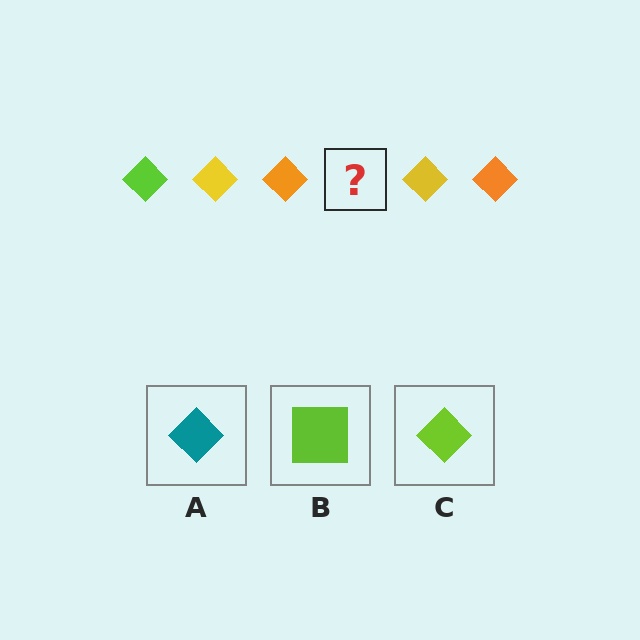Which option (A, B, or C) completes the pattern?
C.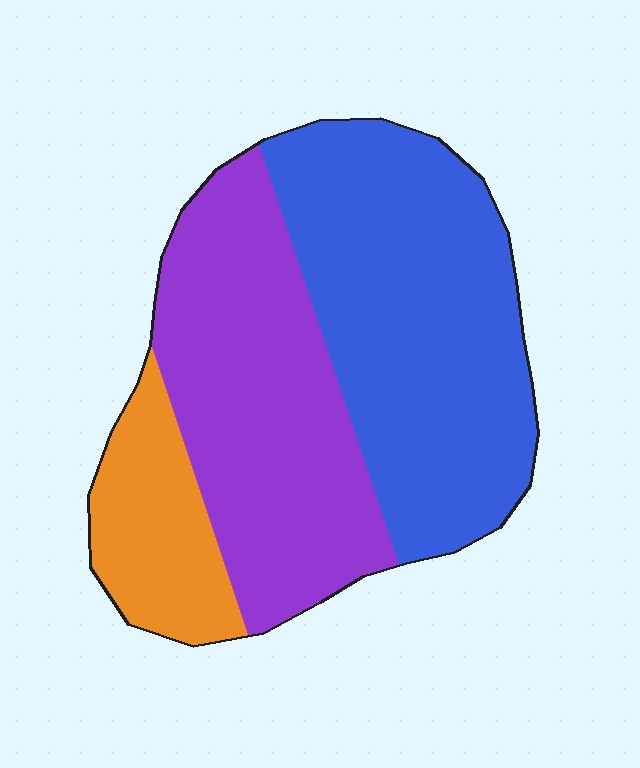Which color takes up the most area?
Blue, at roughly 45%.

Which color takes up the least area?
Orange, at roughly 15%.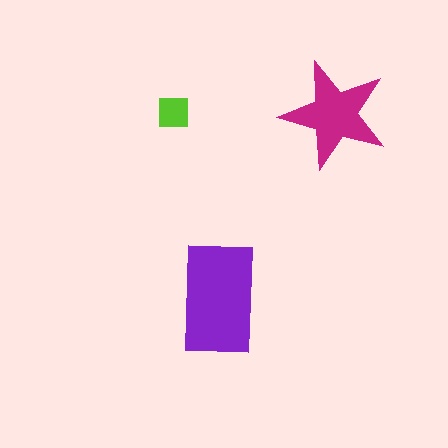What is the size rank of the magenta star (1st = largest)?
2nd.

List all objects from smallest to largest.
The lime square, the magenta star, the purple rectangle.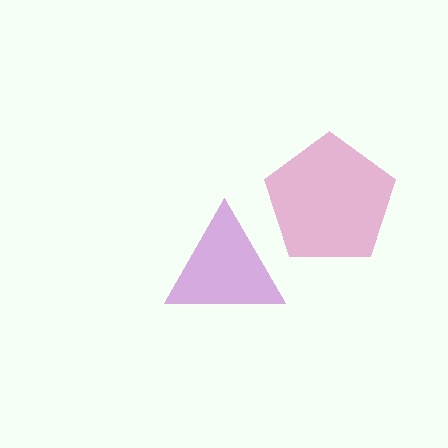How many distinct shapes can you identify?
There are 2 distinct shapes: a purple triangle, a magenta pentagon.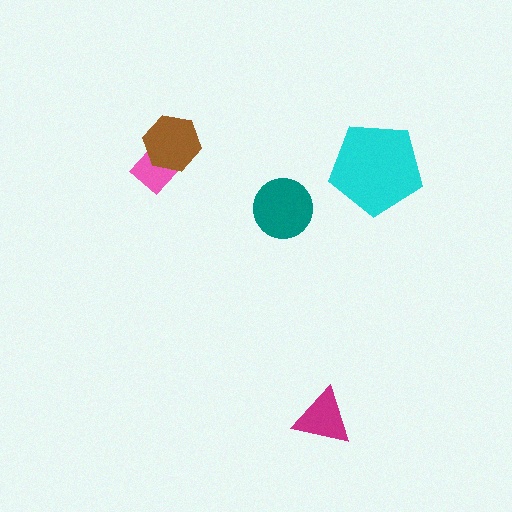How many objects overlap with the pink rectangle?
1 object overlaps with the pink rectangle.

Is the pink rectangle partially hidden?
Yes, it is partially covered by another shape.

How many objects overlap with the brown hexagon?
1 object overlaps with the brown hexagon.